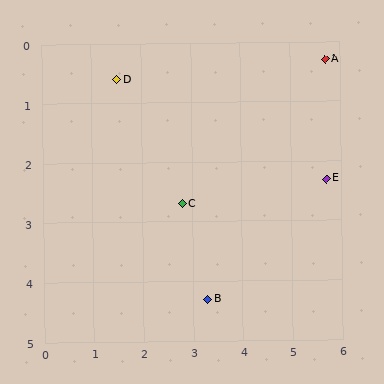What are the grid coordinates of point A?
Point A is at approximately (5.7, 0.3).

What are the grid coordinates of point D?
Point D is at approximately (1.5, 0.6).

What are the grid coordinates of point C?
Point C is at approximately (2.8, 2.7).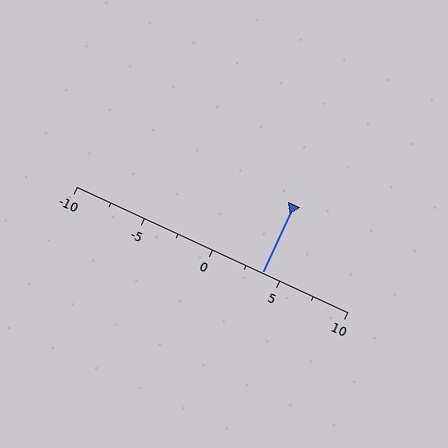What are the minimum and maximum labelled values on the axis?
The axis runs from -10 to 10.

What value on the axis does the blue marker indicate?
The marker indicates approximately 3.8.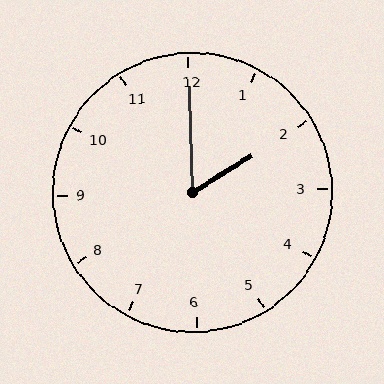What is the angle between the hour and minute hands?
Approximately 60 degrees.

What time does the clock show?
2:00.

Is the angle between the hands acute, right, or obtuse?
It is acute.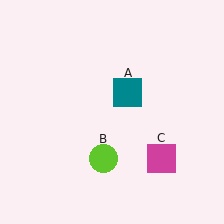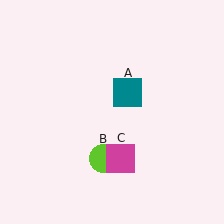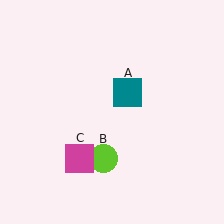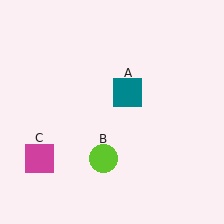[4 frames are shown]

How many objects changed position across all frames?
1 object changed position: magenta square (object C).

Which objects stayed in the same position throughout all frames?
Teal square (object A) and lime circle (object B) remained stationary.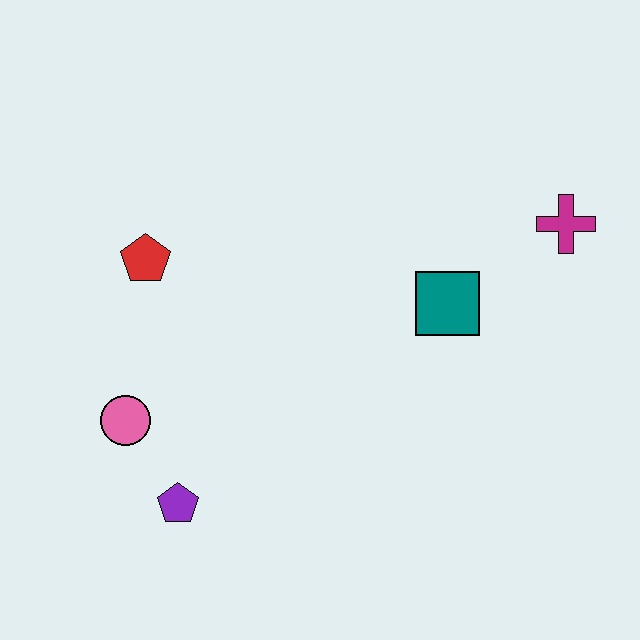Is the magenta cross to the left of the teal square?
No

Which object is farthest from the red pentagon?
The magenta cross is farthest from the red pentagon.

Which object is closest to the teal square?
The magenta cross is closest to the teal square.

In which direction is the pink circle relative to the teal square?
The pink circle is to the left of the teal square.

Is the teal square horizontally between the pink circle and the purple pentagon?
No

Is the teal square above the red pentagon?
No